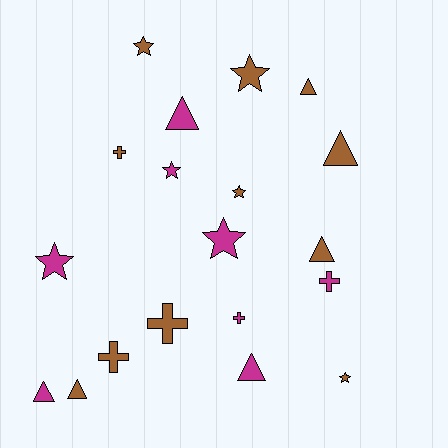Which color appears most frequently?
Brown, with 11 objects.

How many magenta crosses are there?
There are 2 magenta crosses.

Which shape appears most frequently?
Triangle, with 7 objects.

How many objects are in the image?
There are 19 objects.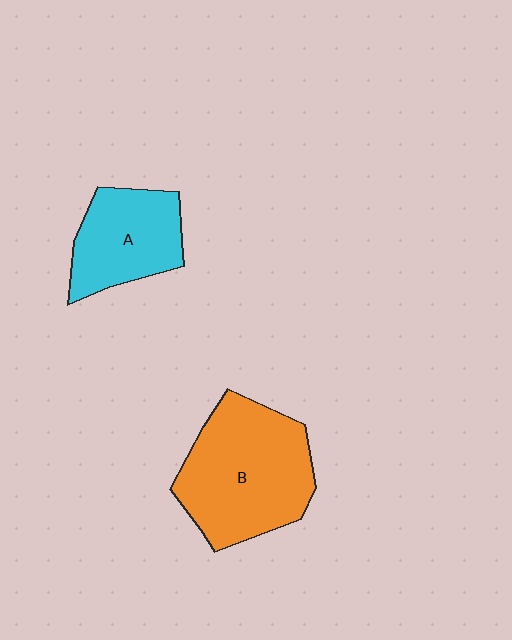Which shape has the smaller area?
Shape A (cyan).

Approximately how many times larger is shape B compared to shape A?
Approximately 1.6 times.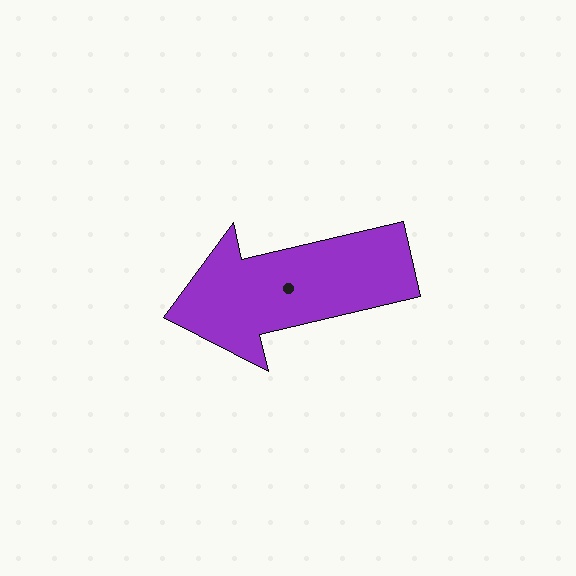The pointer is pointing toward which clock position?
Roughly 9 o'clock.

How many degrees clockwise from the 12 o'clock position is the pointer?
Approximately 257 degrees.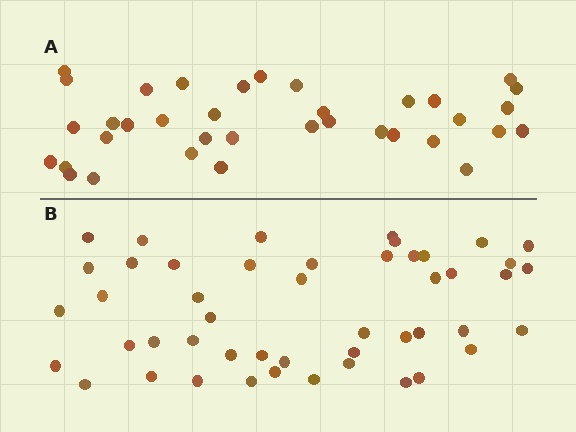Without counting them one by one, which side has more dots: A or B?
Region B (the bottom region) has more dots.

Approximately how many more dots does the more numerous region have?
Region B has roughly 12 or so more dots than region A.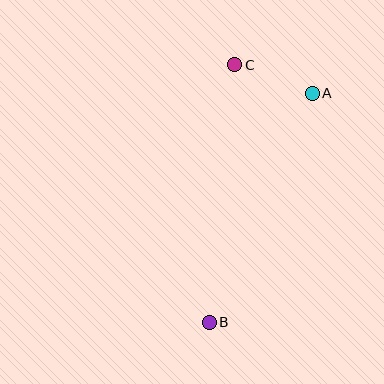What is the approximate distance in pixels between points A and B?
The distance between A and B is approximately 251 pixels.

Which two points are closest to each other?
Points A and C are closest to each other.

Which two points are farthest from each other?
Points B and C are farthest from each other.